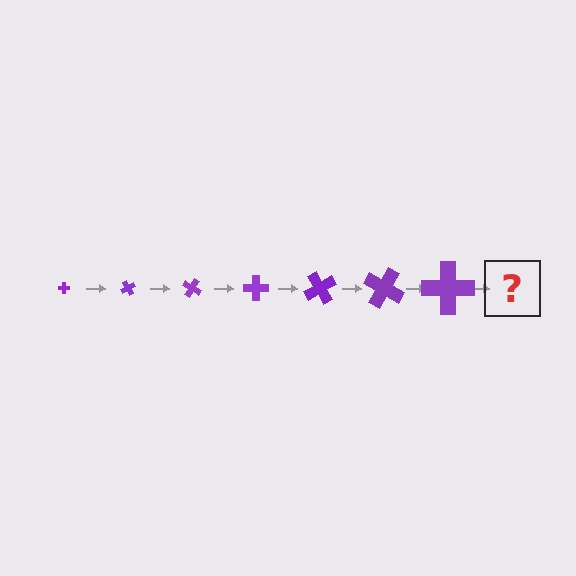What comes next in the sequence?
The next element should be a cross, larger than the previous one and rotated 420 degrees from the start.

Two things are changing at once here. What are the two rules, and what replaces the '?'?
The two rules are that the cross grows larger each step and it rotates 60 degrees each step. The '?' should be a cross, larger than the previous one and rotated 420 degrees from the start.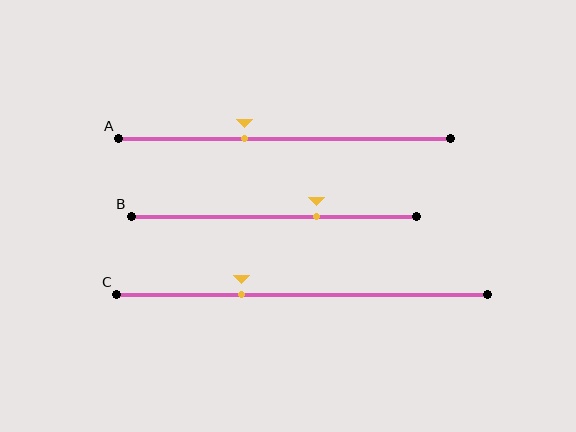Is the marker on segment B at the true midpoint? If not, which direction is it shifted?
No, the marker on segment B is shifted to the right by about 15% of the segment length.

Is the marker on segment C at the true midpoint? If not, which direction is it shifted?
No, the marker on segment C is shifted to the left by about 16% of the segment length.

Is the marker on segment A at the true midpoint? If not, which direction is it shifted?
No, the marker on segment A is shifted to the left by about 12% of the segment length.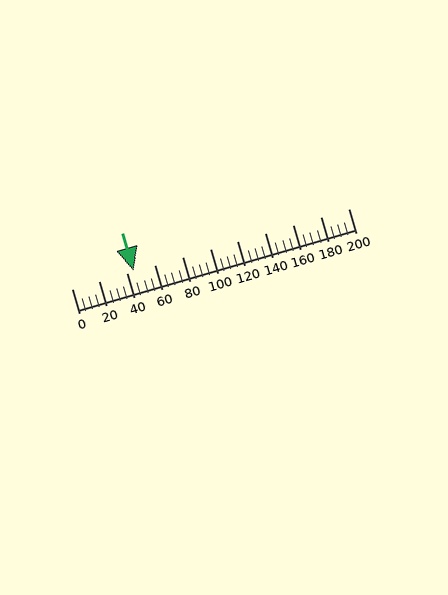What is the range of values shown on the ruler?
The ruler shows values from 0 to 200.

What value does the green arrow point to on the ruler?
The green arrow points to approximately 45.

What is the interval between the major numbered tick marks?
The major tick marks are spaced 20 units apart.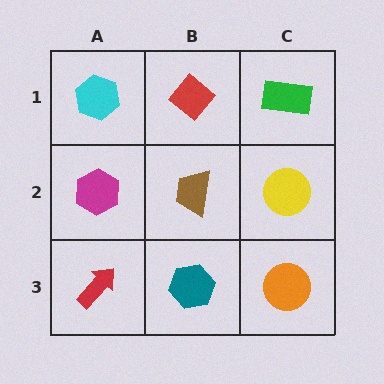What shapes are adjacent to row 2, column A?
A cyan hexagon (row 1, column A), a red arrow (row 3, column A), a brown trapezoid (row 2, column B).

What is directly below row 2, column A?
A red arrow.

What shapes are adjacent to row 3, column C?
A yellow circle (row 2, column C), a teal hexagon (row 3, column B).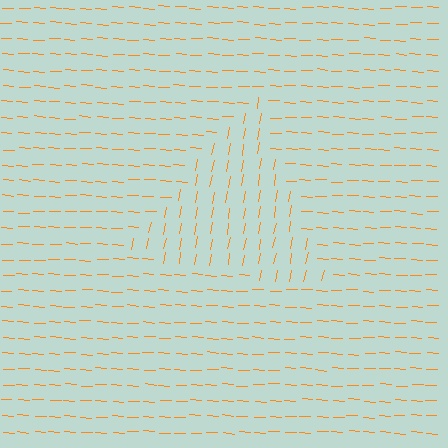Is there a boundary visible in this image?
Yes, there is a texture boundary formed by a change in line orientation.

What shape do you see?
I see a triangle.